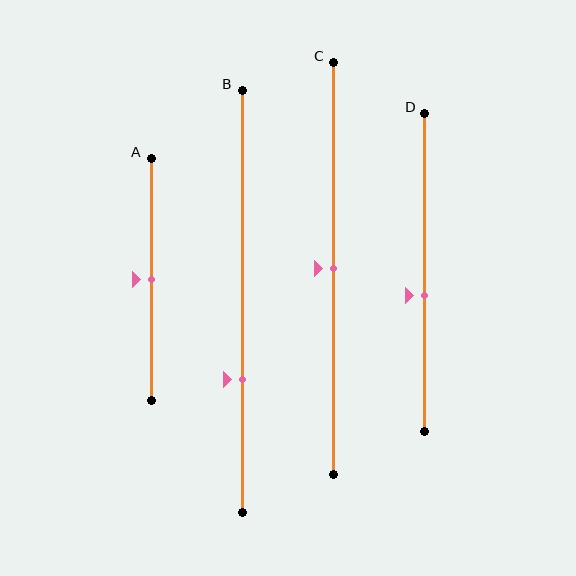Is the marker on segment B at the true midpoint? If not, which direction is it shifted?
No, the marker on segment B is shifted downward by about 18% of the segment length.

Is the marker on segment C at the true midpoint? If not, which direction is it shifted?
Yes, the marker on segment C is at the true midpoint.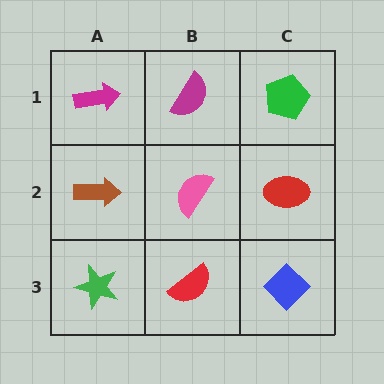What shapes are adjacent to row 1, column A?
A brown arrow (row 2, column A), a magenta semicircle (row 1, column B).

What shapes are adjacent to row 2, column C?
A green pentagon (row 1, column C), a blue diamond (row 3, column C), a pink semicircle (row 2, column B).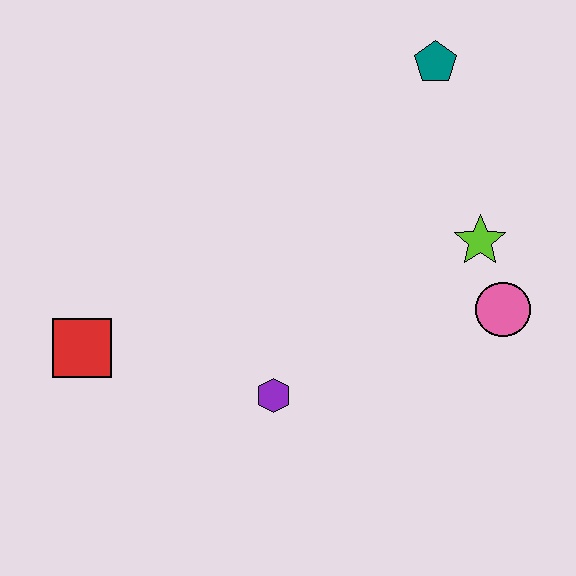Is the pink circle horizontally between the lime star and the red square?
No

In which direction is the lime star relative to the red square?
The lime star is to the right of the red square.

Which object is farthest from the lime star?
The red square is farthest from the lime star.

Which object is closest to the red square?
The purple hexagon is closest to the red square.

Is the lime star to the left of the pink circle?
Yes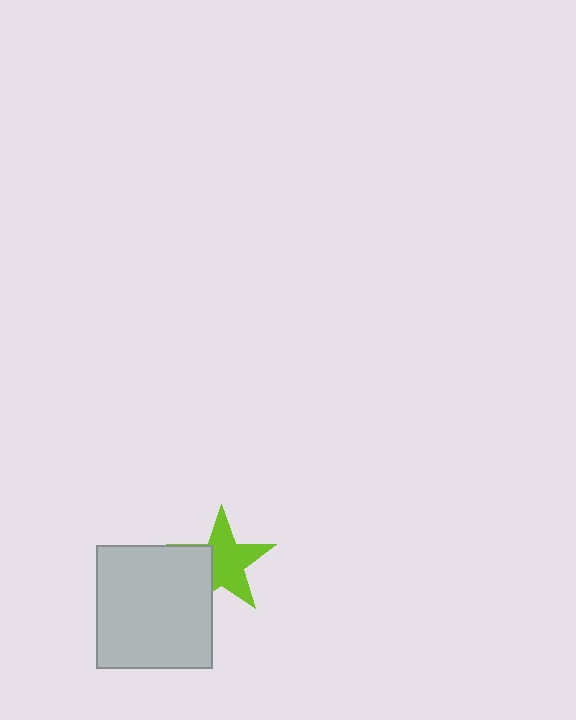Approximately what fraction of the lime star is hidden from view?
Roughly 32% of the lime star is hidden behind the light gray rectangle.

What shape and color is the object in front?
The object in front is a light gray rectangle.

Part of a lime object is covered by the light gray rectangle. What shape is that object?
It is a star.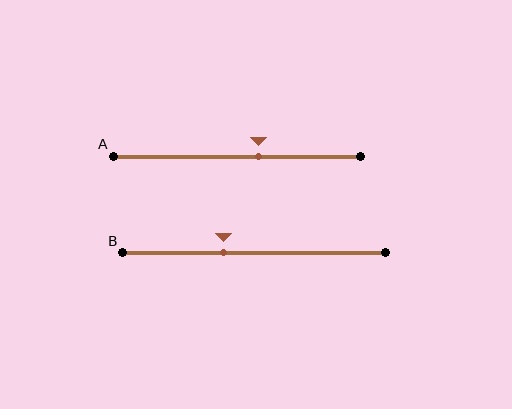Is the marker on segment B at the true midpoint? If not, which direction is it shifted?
No, the marker on segment B is shifted to the left by about 11% of the segment length.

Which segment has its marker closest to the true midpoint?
Segment A has its marker closest to the true midpoint.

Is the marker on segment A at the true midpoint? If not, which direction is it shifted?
No, the marker on segment A is shifted to the right by about 9% of the segment length.